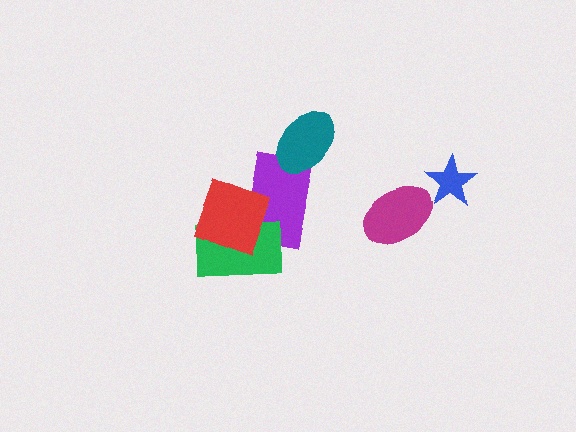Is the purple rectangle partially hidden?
Yes, it is partially covered by another shape.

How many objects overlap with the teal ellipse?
1 object overlaps with the teal ellipse.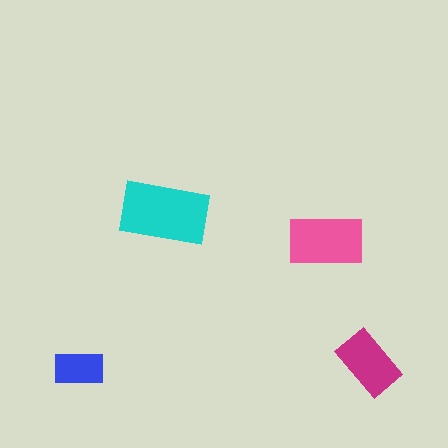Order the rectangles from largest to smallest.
the cyan one, the pink one, the magenta one, the blue one.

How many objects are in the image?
There are 4 objects in the image.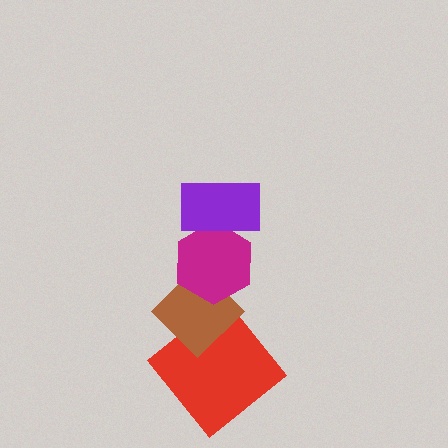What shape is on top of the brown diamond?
The magenta hexagon is on top of the brown diamond.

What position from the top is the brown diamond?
The brown diamond is 3rd from the top.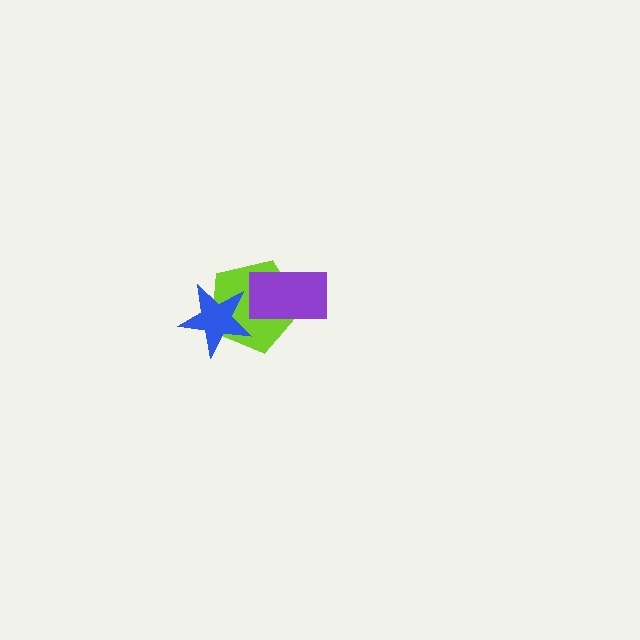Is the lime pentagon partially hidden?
Yes, it is partially covered by another shape.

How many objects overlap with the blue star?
1 object overlaps with the blue star.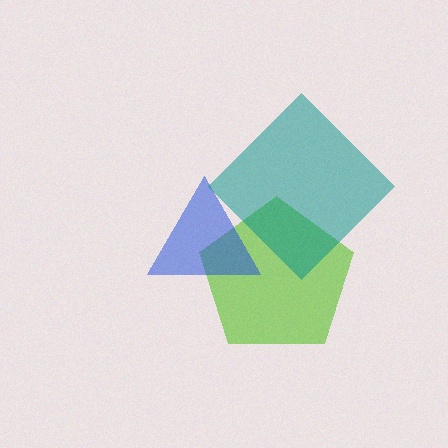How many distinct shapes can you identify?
There are 3 distinct shapes: a lime pentagon, a blue triangle, a teal diamond.